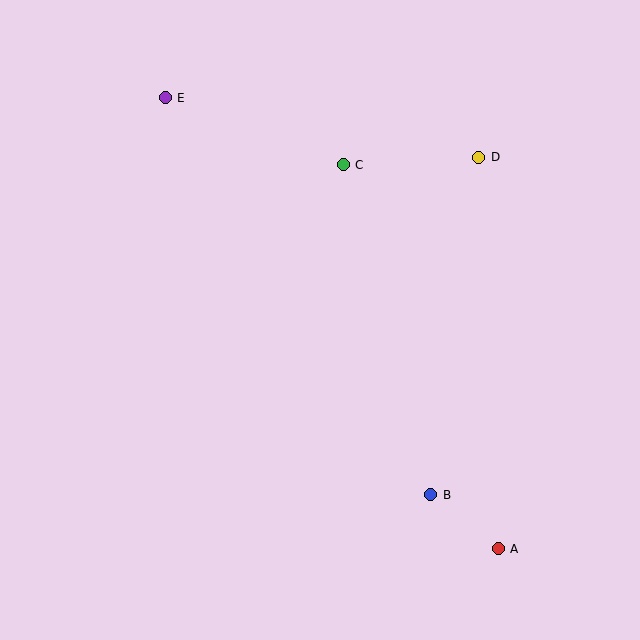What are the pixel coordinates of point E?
Point E is at (165, 98).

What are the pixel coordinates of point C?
Point C is at (343, 165).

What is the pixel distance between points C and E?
The distance between C and E is 190 pixels.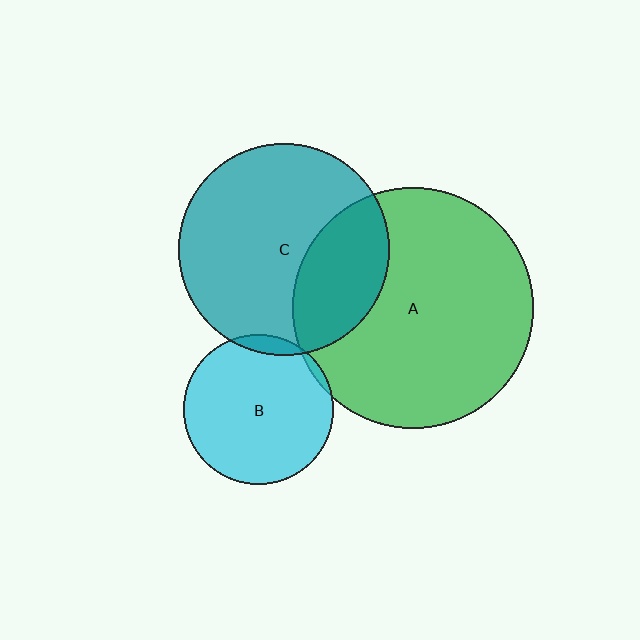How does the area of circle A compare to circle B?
Approximately 2.6 times.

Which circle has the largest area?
Circle A (green).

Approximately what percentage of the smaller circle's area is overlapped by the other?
Approximately 5%.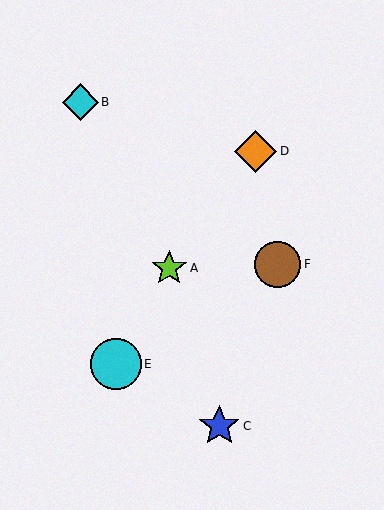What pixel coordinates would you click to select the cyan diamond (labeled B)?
Click at (80, 102) to select the cyan diamond B.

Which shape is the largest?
The cyan circle (labeled E) is the largest.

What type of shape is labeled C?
Shape C is a blue star.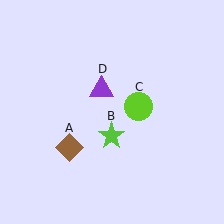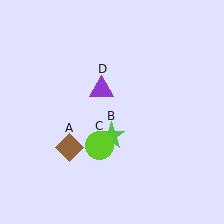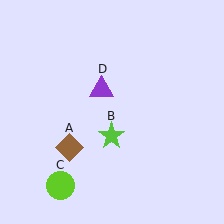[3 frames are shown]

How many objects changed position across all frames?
1 object changed position: lime circle (object C).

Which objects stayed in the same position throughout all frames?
Brown diamond (object A) and lime star (object B) and purple triangle (object D) remained stationary.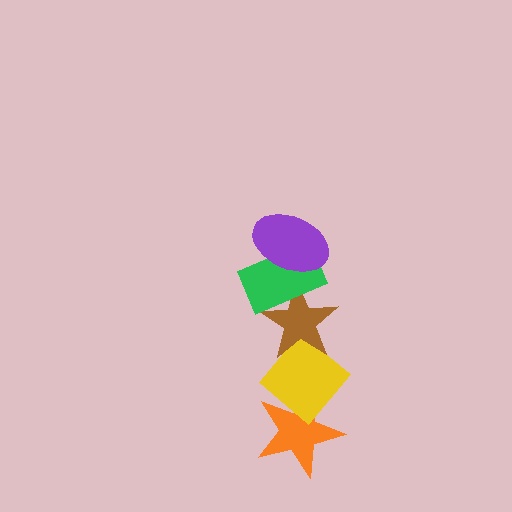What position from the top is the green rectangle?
The green rectangle is 2nd from the top.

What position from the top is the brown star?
The brown star is 3rd from the top.